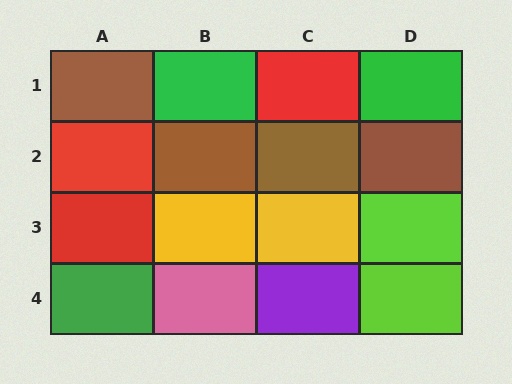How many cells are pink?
1 cell is pink.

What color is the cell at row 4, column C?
Purple.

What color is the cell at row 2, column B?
Brown.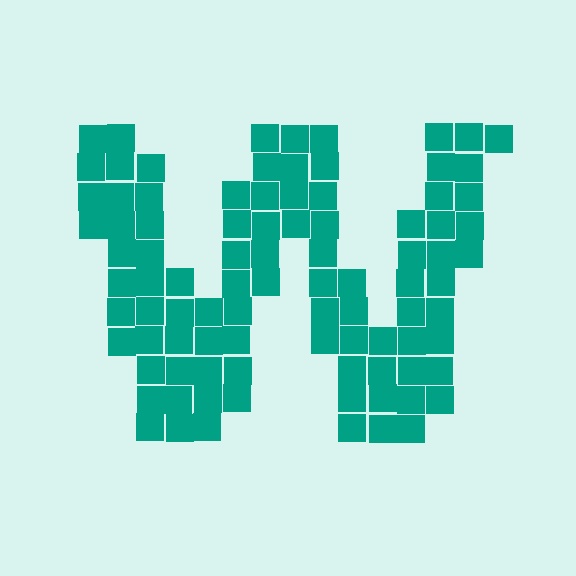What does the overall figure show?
The overall figure shows the letter W.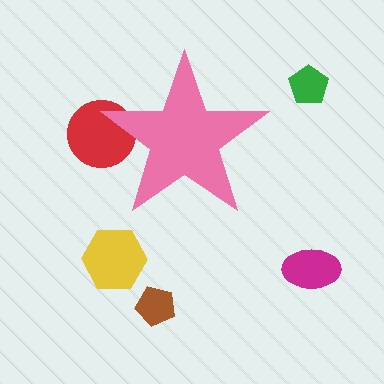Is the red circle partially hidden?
Yes, the red circle is partially hidden behind the pink star.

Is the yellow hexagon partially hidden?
No, the yellow hexagon is fully visible.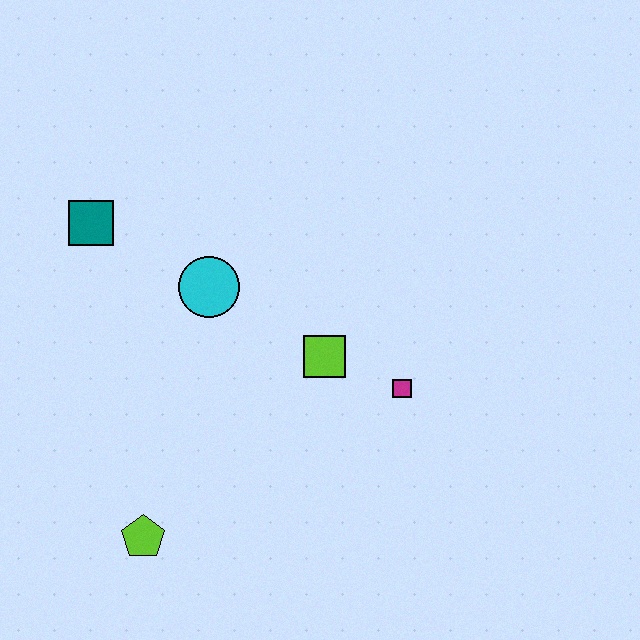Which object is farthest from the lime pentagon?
The teal square is farthest from the lime pentagon.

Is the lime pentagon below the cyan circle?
Yes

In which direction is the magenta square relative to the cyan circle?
The magenta square is to the right of the cyan circle.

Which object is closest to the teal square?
The cyan circle is closest to the teal square.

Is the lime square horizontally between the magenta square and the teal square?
Yes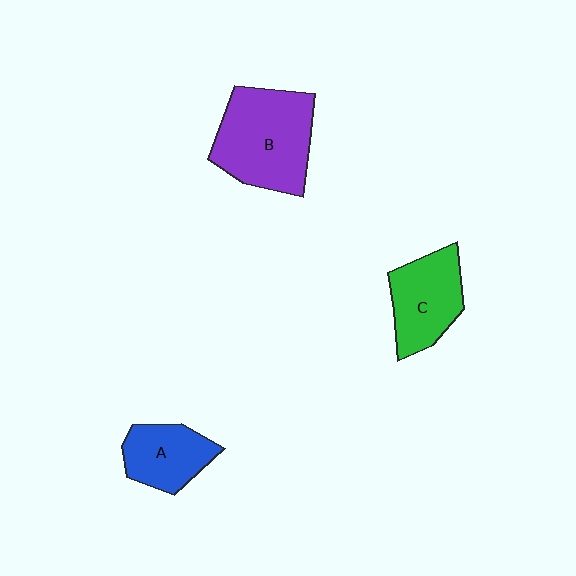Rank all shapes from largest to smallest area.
From largest to smallest: B (purple), C (green), A (blue).